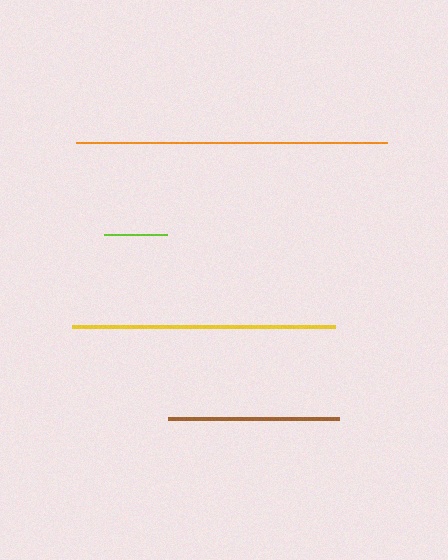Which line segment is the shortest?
The lime line is the shortest at approximately 62 pixels.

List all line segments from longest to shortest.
From longest to shortest: orange, yellow, brown, lime.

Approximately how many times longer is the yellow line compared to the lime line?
The yellow line is approximately 4.2 times the length of the lime line.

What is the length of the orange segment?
The orange segment is approximately 311 pixels long.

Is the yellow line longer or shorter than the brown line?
The yellow line is longer than the brown line.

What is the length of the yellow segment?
The yellow segment is approximately 264 pixels long.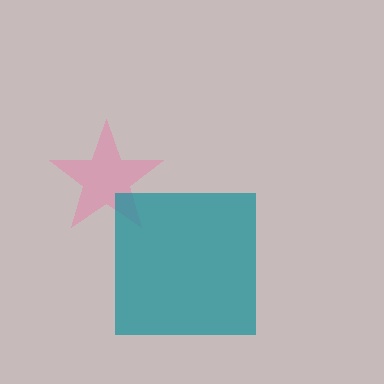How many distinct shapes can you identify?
There are 2 distinct shapes: a pink star, a teal square.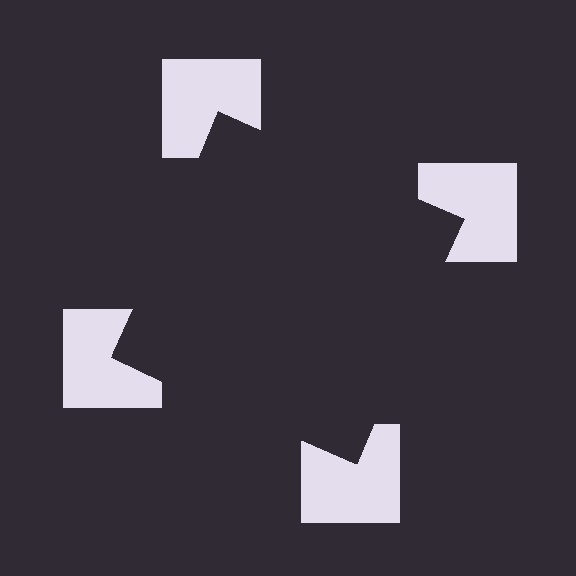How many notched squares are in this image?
There are 4 — one at each vertex of the illusory square.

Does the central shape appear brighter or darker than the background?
It typically appears slightly darker than the background, even though no actual brightness change is drawn.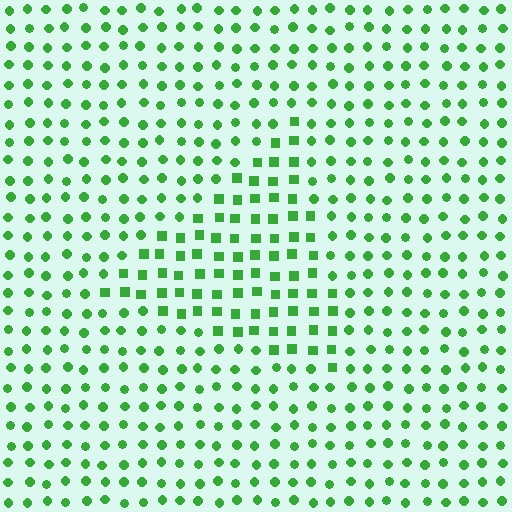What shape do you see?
I see a triangle.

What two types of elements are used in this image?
The image uses squares inside the triangle region and circles outside it.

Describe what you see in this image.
The image is filled with small green elements arranged in a uniform grid. A triangle-shaped region contains squares, while the surrounding area contains circles. The boundary is defined purely by the change in element shape.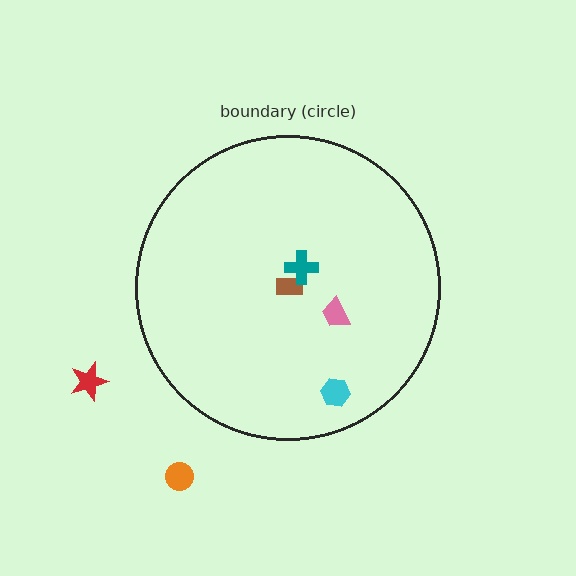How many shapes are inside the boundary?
4 inside, 2 outside.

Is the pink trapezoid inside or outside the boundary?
Inside.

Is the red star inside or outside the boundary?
Outside.